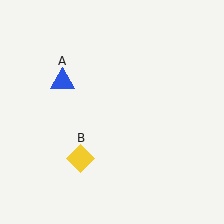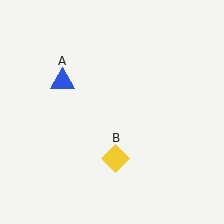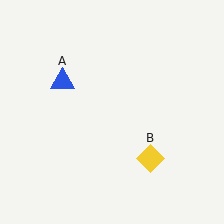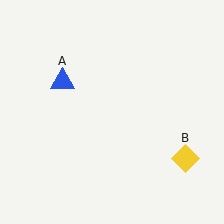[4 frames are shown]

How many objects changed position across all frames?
1 object changed position: yellow diamond (object B).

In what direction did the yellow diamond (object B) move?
The yellow diamond (object B) moved right.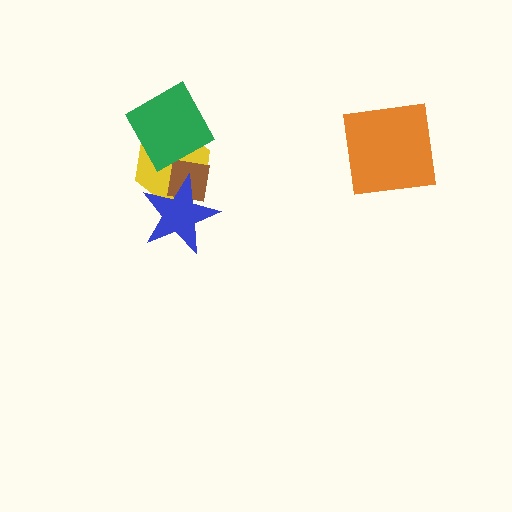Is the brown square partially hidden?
Yes, it is partially covered by another shape.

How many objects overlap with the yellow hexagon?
3 objects overlap with the yellow hexagon.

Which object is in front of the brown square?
The blue star is in front of the brown square.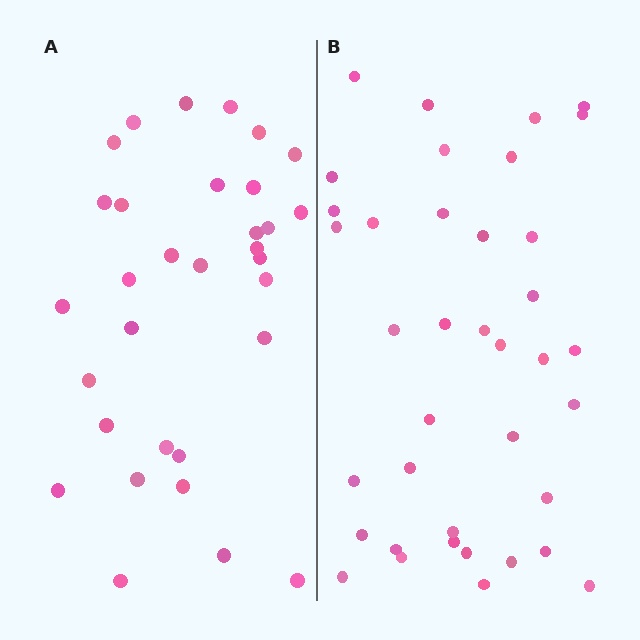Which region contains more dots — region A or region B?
Region B (the right region) has more dots.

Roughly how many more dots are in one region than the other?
Region B has about 6 more dots than region A.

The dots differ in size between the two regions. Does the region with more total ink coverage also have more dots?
No. Region A has more total ink coverage because its dots are larger, but region B actually contains more individual dots. Total area can be misleading — the number of items is what matters here.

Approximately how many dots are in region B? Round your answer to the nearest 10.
About 40 dots. (The exact count is 38, which rounds to 40.)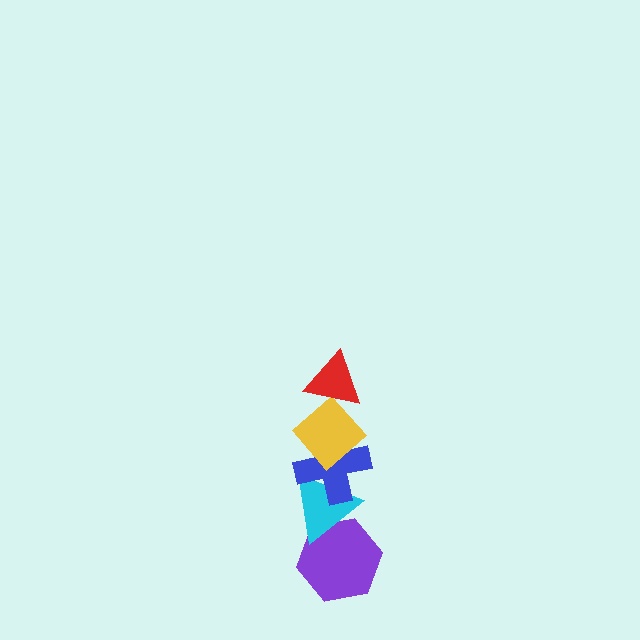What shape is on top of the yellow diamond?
The red triangle is on top of the yellow diamond.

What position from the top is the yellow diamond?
The yellow diamond is 2nd from the top.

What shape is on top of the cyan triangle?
The blue cross is on top of the cyan triangle.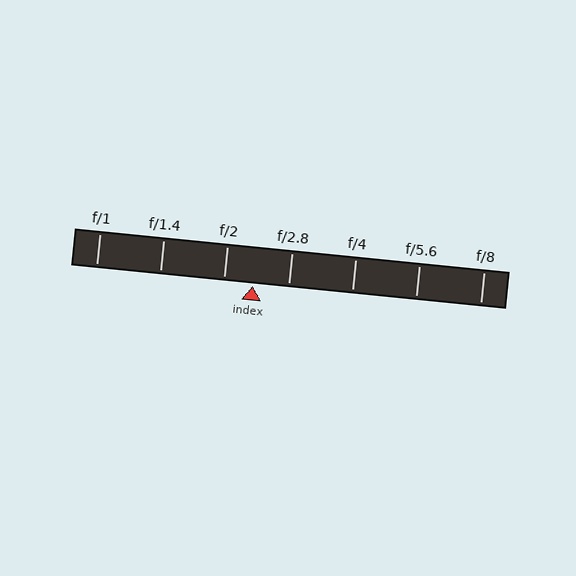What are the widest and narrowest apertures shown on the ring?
The widest aperture shown is f/1 and the narrowest is f/8.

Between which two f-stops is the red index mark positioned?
The index mark is between f/2 and f/2.8.